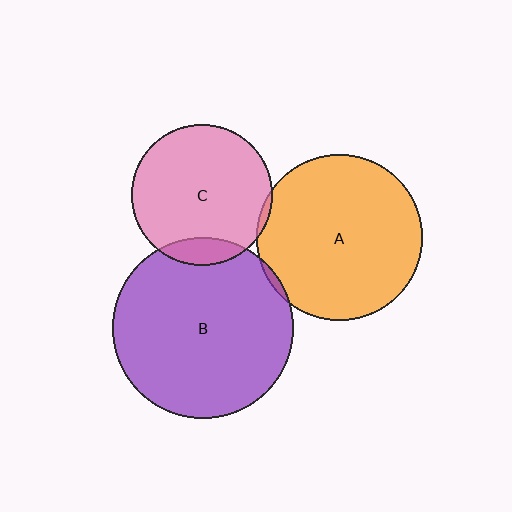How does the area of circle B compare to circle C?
Approximately 1.6 times.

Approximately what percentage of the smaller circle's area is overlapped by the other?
Approximately 10%.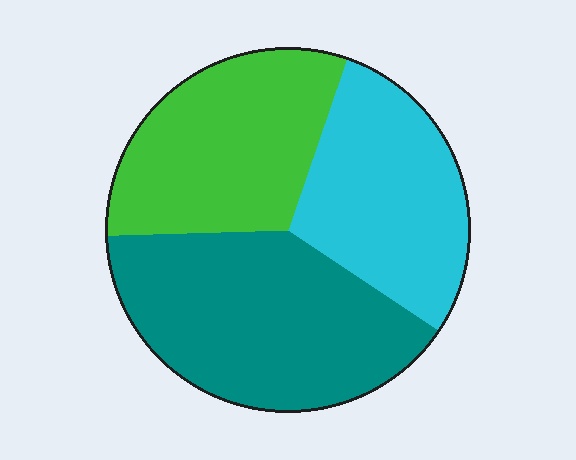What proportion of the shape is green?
Green takes up between a quarter and a half of the shape.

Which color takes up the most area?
Teal, at roughly 40%.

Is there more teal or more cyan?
Teal.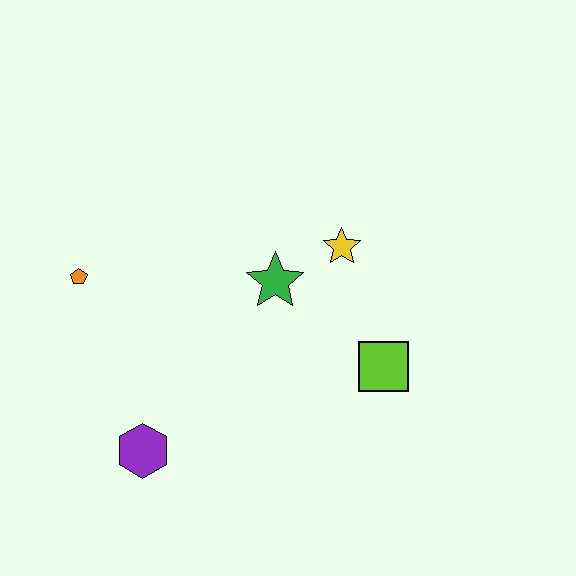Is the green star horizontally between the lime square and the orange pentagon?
Yes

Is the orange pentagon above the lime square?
Yes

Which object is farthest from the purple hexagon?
The yellow star is farthest from the purple hexagon.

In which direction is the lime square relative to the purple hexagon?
The lime square is to the right of the purple hexagon.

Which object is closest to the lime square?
The yellow star is closest to the lime square.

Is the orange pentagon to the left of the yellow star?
Yes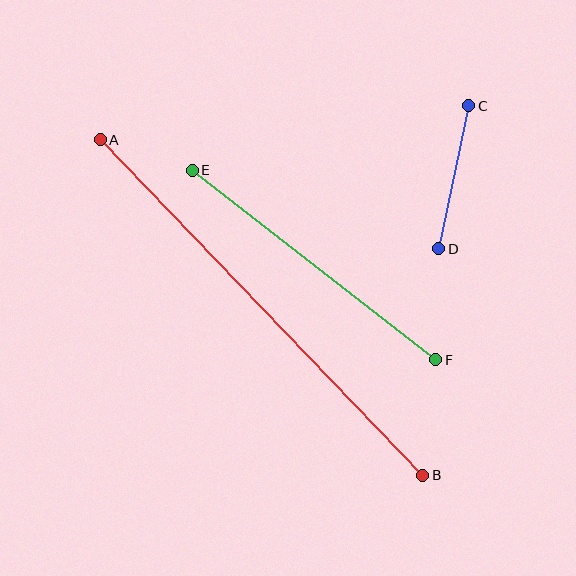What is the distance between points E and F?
The distance is approximately 309 pixels.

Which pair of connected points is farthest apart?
Points A and B are farthest apart.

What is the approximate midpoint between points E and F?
The midpoint is at approximately (314, 265) pixels.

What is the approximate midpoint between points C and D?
The midpoint is at approximately (454, 177) pixels.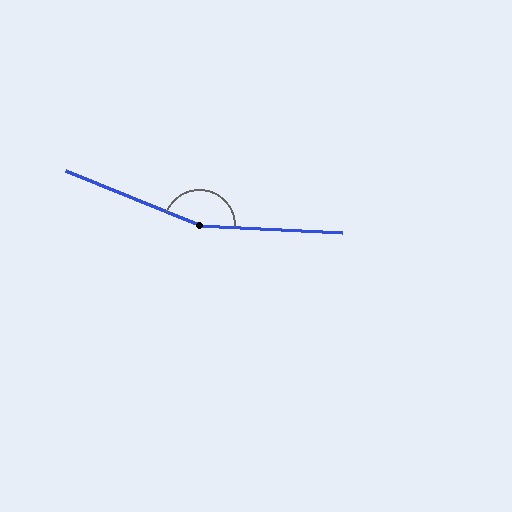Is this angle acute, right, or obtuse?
It is obtuse.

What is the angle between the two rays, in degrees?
Approximately 161 degrees.